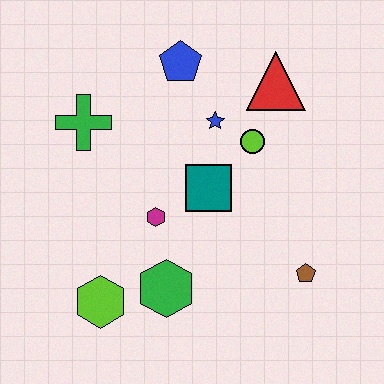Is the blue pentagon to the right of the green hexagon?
Yes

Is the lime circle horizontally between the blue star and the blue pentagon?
No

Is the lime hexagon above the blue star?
No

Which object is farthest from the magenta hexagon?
The red triangle is farthest from the magenta hexagon.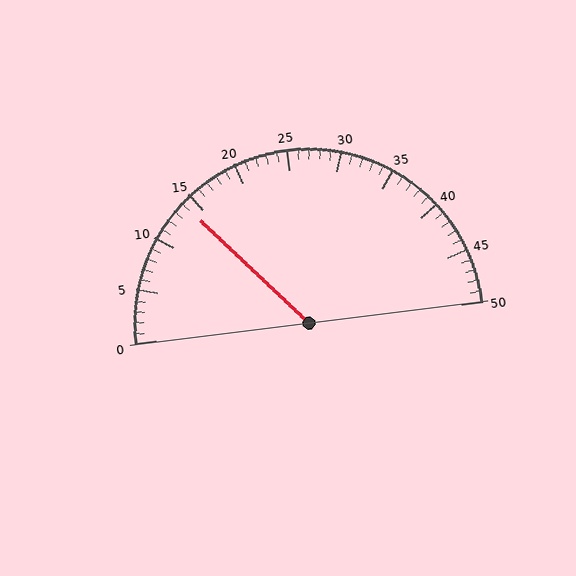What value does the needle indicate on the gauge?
The needle indicates approximately 14.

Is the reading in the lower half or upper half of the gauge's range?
The reading is in the lower half of the range (0 to 50).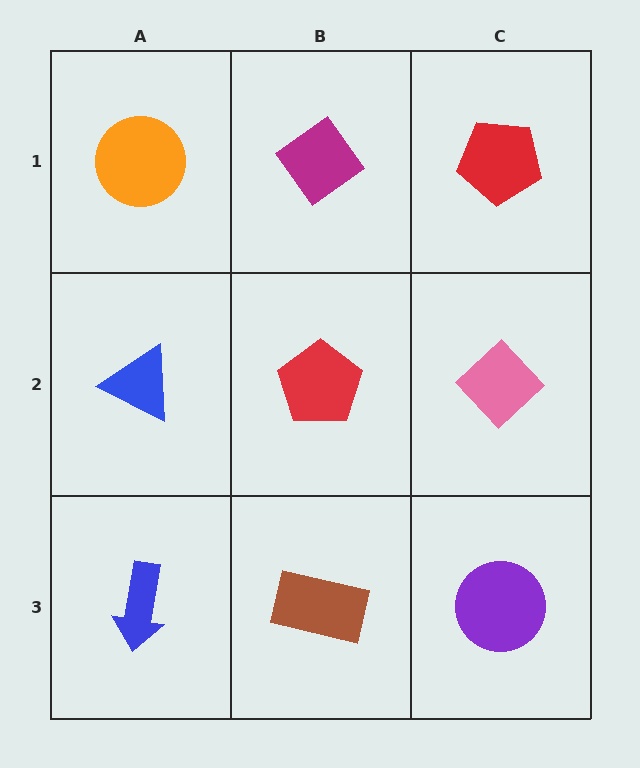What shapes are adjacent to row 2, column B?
A magenta diamond (row 1, column B), a brown rectangle (row 3, column B), a blue triangle (row 2, column A), a pink diamond (row 2, column C).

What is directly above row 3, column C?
A pink diamond.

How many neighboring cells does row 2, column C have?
3.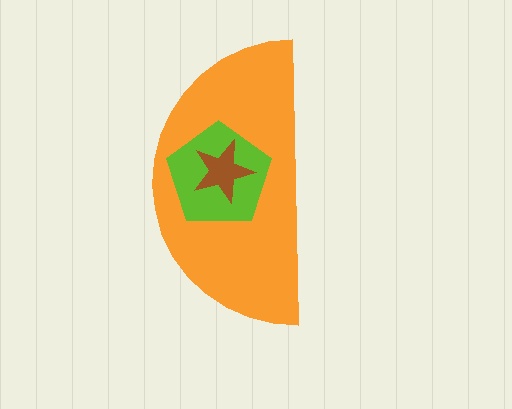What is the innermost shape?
The brown star.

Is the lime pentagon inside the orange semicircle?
Yes.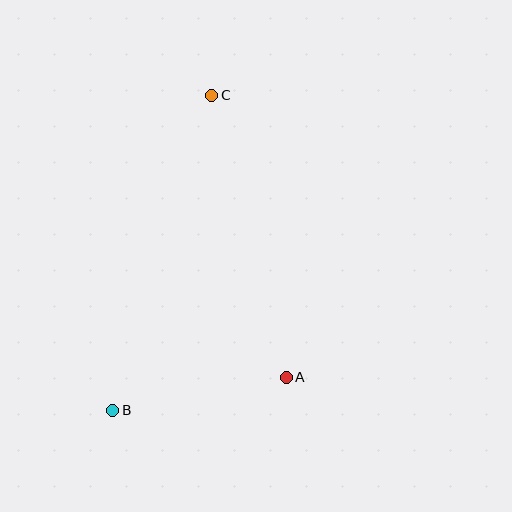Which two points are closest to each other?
Points A and B are closest to each other.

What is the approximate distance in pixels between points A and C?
The distance between A and C is approximately 292 pixels.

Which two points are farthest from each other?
Points B and C are farthest from each other.